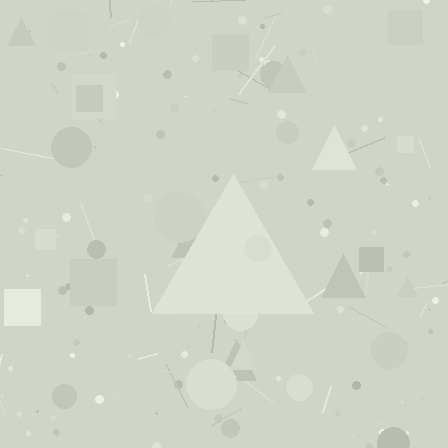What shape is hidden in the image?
A triangle is hidden in the image.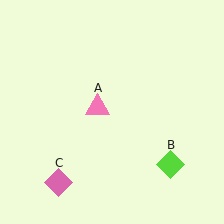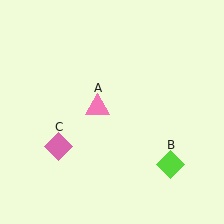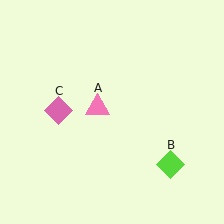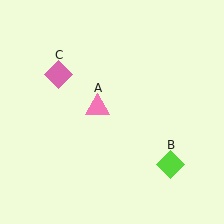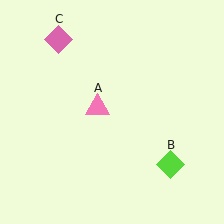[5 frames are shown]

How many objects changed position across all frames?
1 object changed position: pink diamond (object C).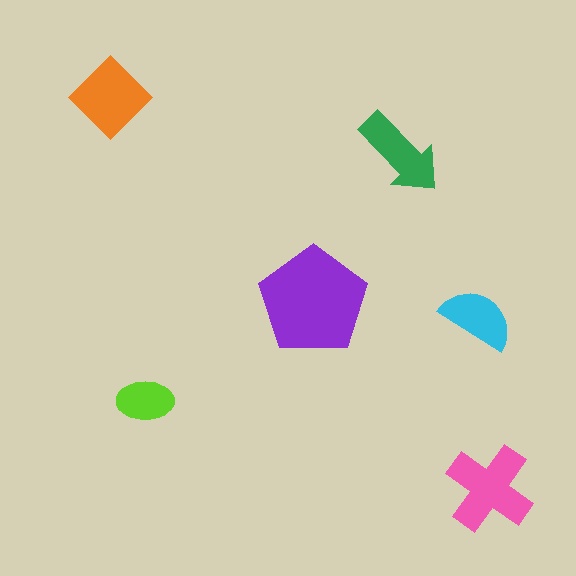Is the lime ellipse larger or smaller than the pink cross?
Smaller.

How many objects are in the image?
There are 6 objects in the image.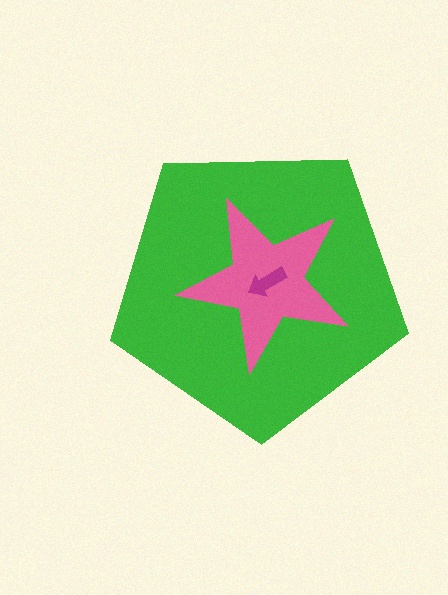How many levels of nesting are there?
3.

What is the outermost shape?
The green pentagon.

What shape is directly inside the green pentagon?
The pink star.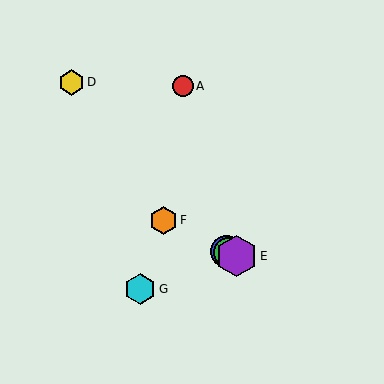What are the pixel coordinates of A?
Object A is at (183, 86).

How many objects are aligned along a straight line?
4 objects (B, C, E, F) are aligned along a straight line.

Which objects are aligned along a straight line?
Objects B, C, E, F are aligned along a straight line.